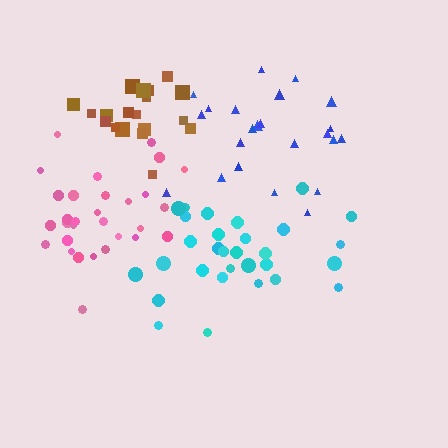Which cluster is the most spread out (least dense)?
Blue.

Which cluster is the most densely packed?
Brown.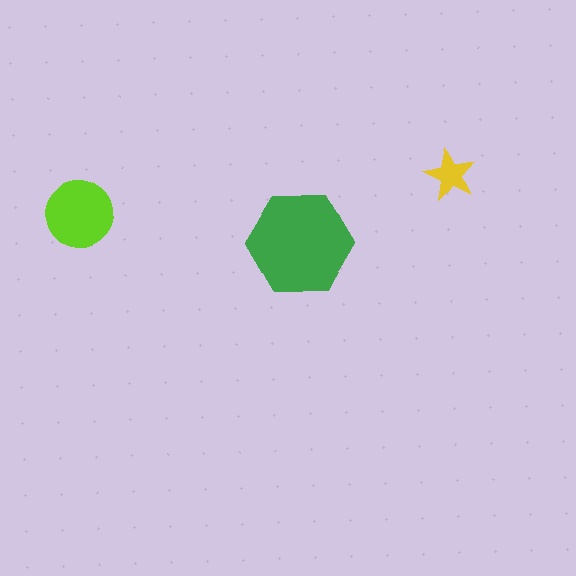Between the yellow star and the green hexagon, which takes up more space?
The green hexagon.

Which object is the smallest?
The yellow star.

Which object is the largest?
The green hexagon.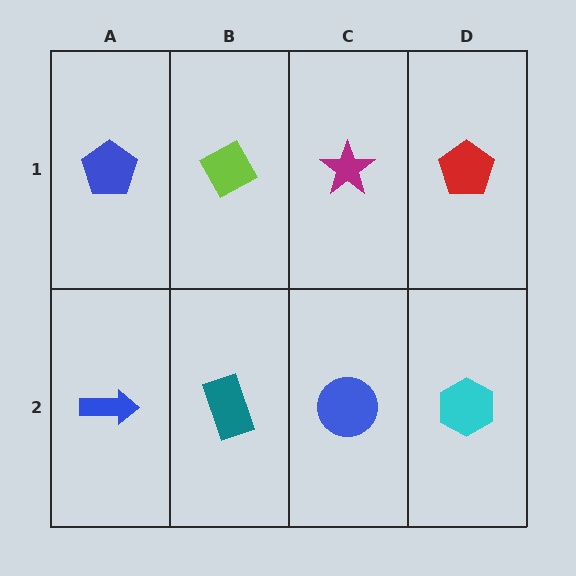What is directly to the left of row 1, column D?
A magenta star.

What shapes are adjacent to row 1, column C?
A blue circle (row 2, column C), a lime diamond (row 1, column B), a red pentagon (row 1, column D).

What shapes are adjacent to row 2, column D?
A red pentagon (row 1, column D), a blue circle (row 2, column C).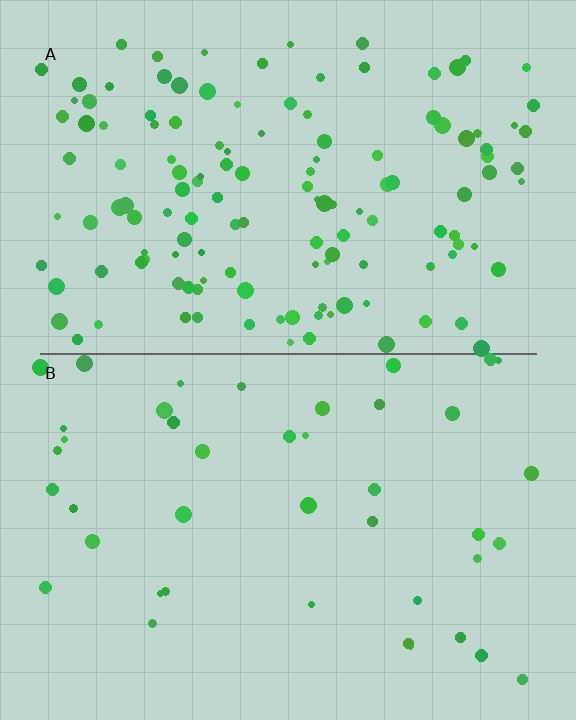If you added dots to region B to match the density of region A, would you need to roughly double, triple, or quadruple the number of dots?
Approximately triple.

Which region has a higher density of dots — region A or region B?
A (the top).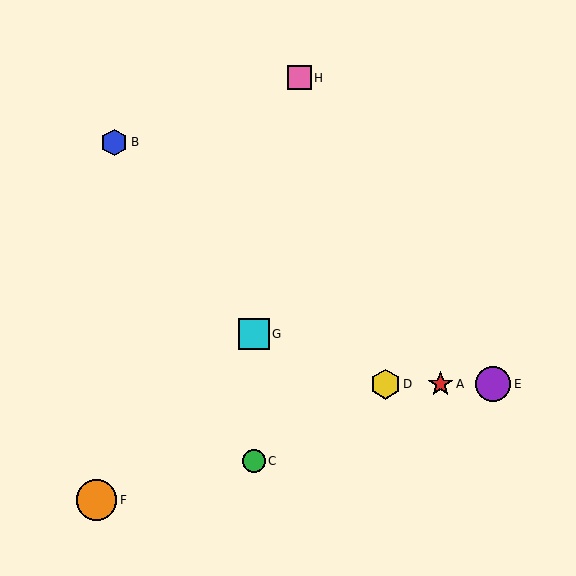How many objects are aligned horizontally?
3 objects (A, D, E) are aligned horizontally.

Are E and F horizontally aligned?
No, E is at y≈384 and F is at y≈500.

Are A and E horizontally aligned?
Yes, both are at y≈384.